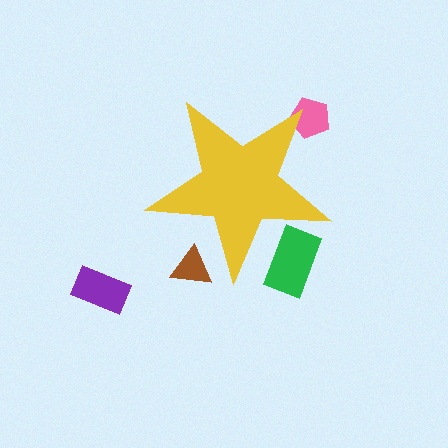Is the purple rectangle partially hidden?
No, the purple rectangle is fully visible.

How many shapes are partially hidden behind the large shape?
3 shapes are partially hidden.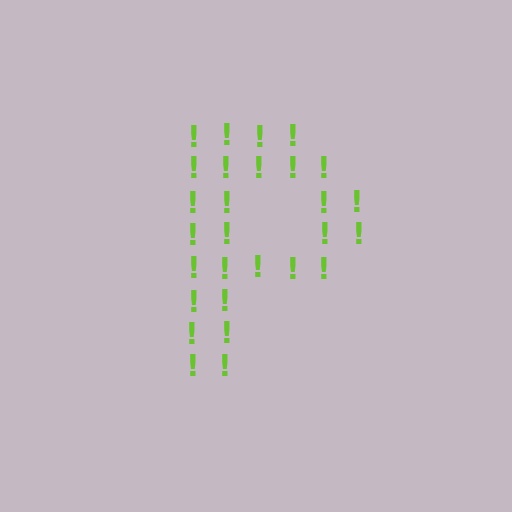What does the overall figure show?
The overall figure shows the letter P.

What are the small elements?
The small elements are exclamation marks.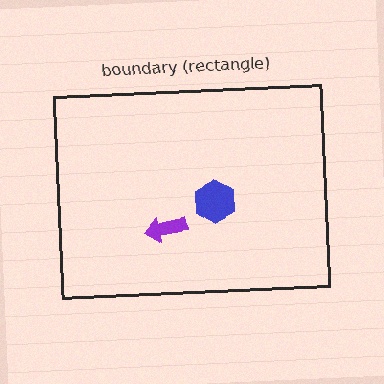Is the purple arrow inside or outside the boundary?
Inside.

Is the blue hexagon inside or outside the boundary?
Inside.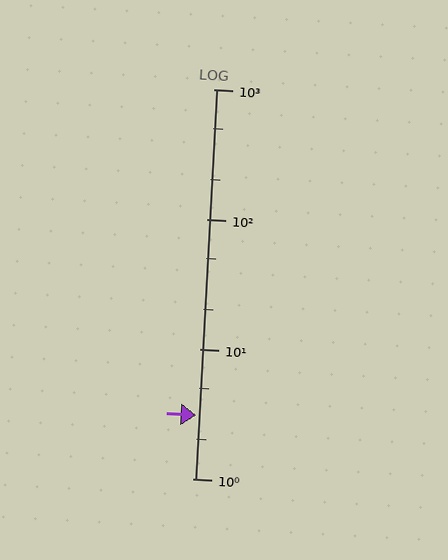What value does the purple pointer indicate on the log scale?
The pointer indicates approximately 3.1.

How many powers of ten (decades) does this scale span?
The scale spans 3 decades, from 1 to 1000.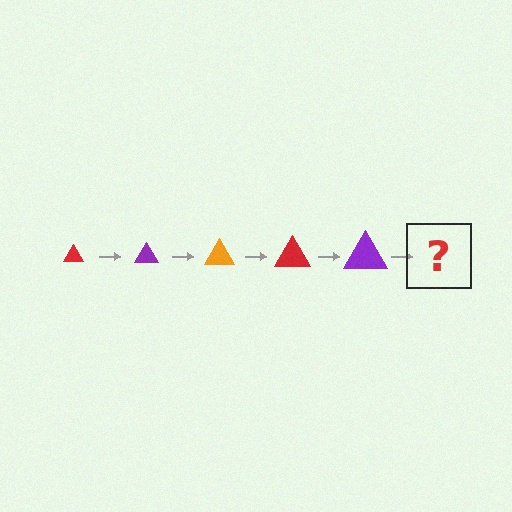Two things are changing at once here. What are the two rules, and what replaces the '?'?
The two rules are that the triangle grows larger each step and the color cycles through red, purple, and orange. The '?' should be an orange triangle, larger than the previous one.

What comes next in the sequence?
The next element should be an orange triangle, larger than the previous one.